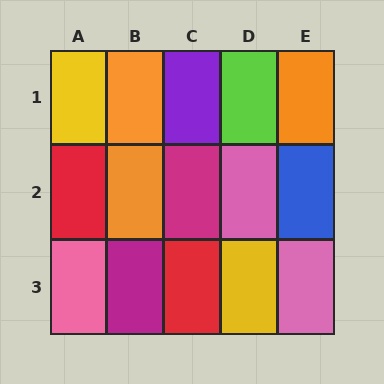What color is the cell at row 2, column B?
Orange.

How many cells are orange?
3 cells are orange.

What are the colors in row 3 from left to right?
Pink, magenta, red, yellow, pink.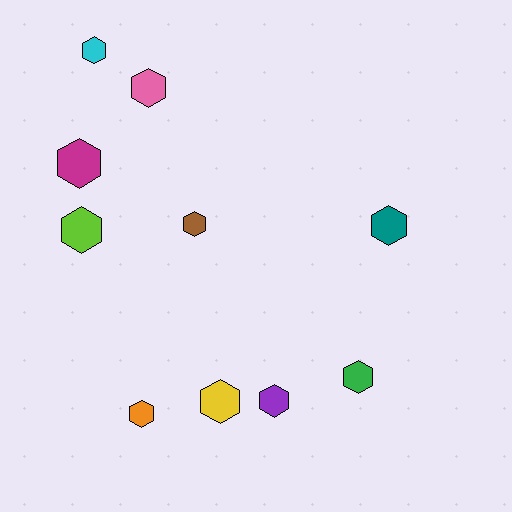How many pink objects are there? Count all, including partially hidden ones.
There is 1 pink object.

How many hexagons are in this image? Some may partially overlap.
There are 10 hexagons.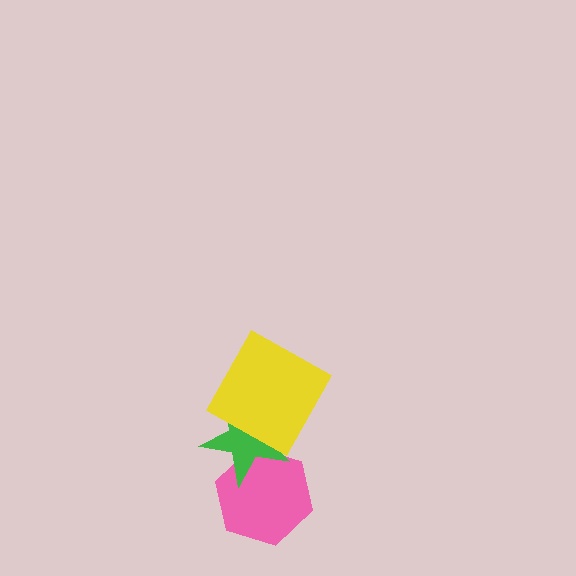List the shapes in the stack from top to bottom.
From top to bottom: the yellow square, the green star, the pink hexagon.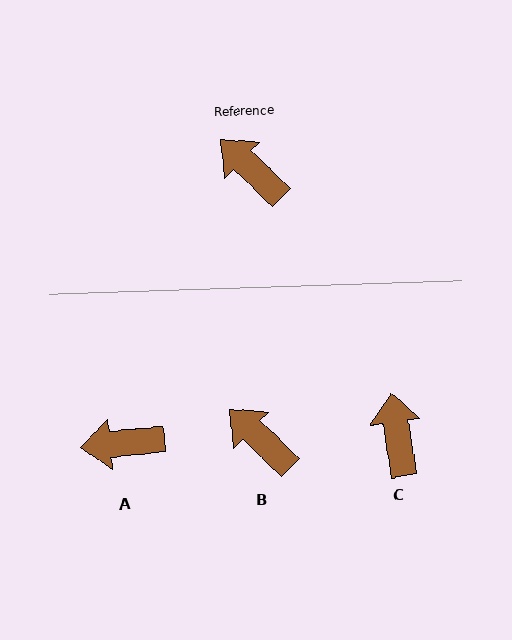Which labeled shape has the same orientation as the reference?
B.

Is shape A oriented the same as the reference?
No, it is off by about 49 degrees.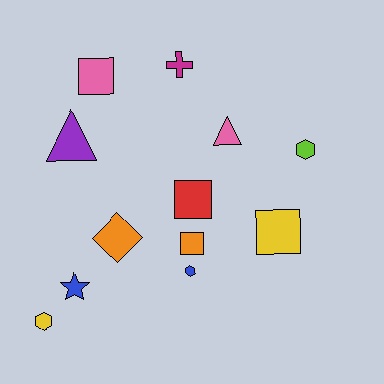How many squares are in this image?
There are 4 squares.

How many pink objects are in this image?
There are 2 pink objects.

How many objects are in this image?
There are 12 objects.